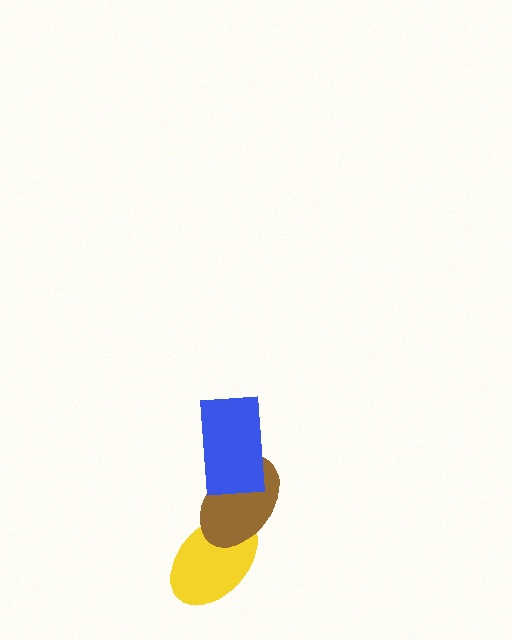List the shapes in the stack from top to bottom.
From top to bottom: the blue rectangle, the brown ellipse, the yellow ellipse.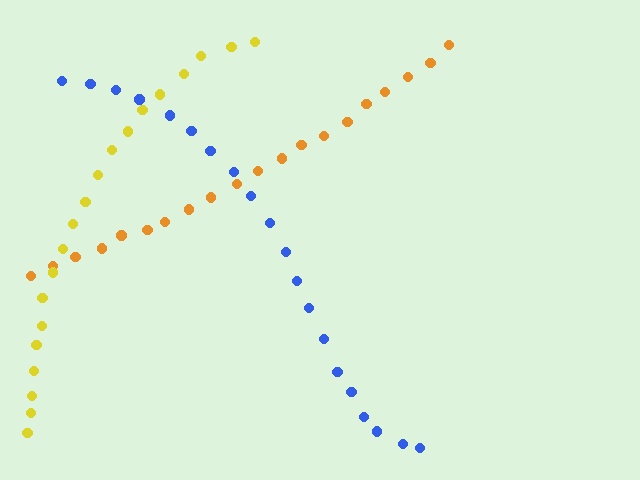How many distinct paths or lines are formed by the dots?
There are 3 distinct paths.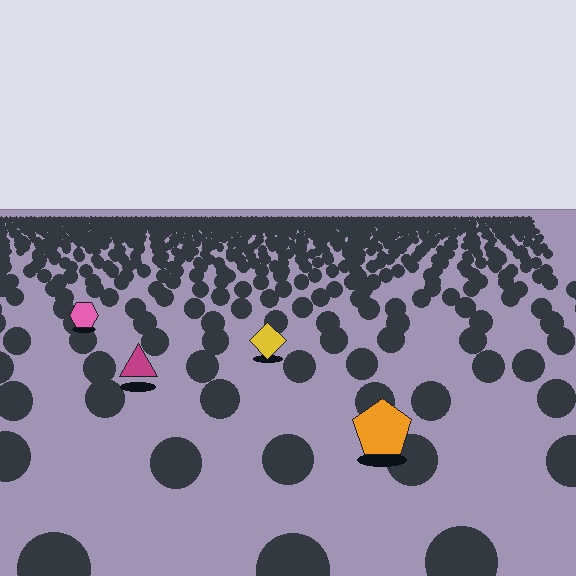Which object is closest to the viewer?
The orange pentagon is closest. The texture marks near it are larger and more spread out.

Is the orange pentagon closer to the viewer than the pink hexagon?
Yes. The orange pentagon is closer — you can tell from the texture gradient: the ground texture is coarser near it.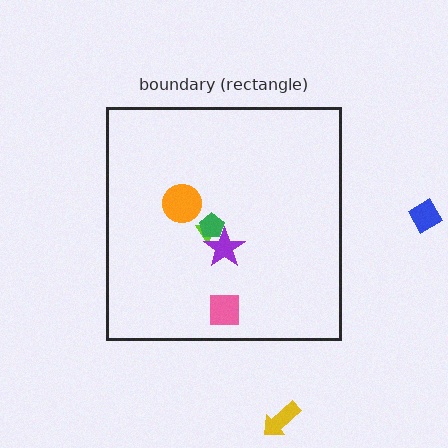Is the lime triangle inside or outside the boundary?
Inside.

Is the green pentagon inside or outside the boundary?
Inside.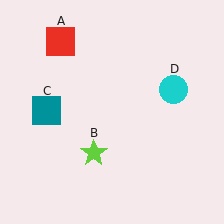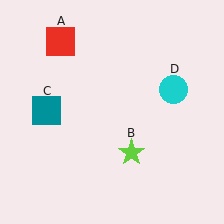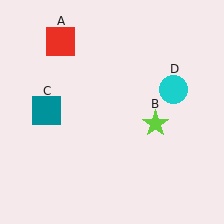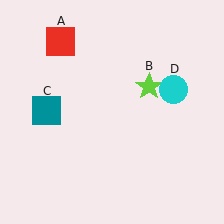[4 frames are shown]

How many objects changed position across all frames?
1 object changed position: lime star (object B).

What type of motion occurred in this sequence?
The lime star (object B) rotated counterclockwise around the center of the scene.